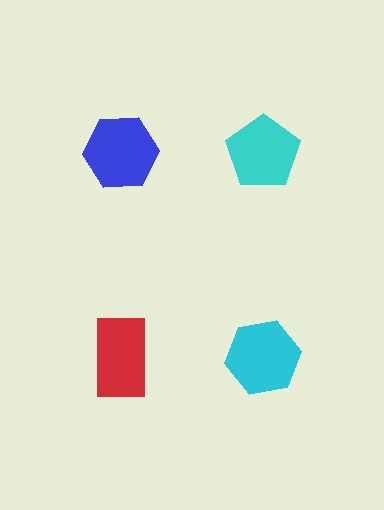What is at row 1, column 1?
A blue hexagon.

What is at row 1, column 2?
A cyan pentagon.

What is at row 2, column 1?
A red rectangle.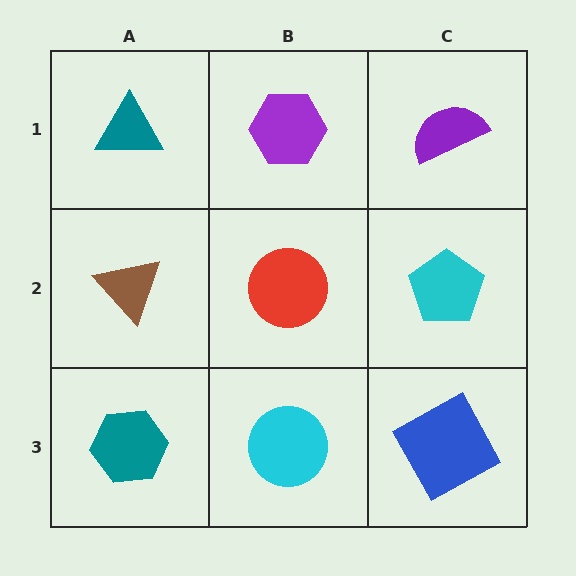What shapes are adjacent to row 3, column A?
A brown triangle (row 2, column A), a cyan circle (row 3, column B).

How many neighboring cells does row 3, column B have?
3.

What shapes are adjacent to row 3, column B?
A red circle (row 2, column B), a teal hexagon (row 3, column A), a blue square (row 3, column C).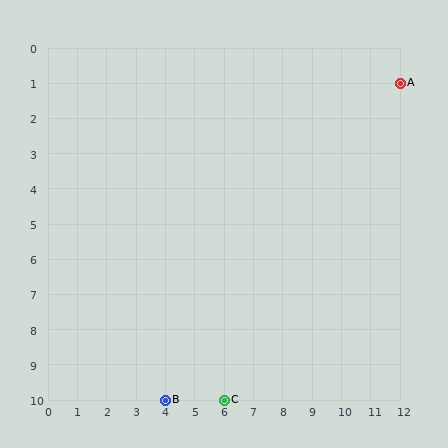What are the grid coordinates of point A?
Point A is at grid coordinates (12, 1).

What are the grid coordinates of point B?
Point B is at grid coordinates (4, 10).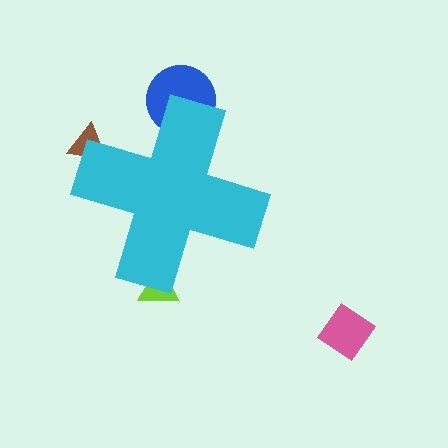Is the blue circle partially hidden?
Yes, the blue circle is partially hidden behind the cyan cross.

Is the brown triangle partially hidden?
Yes, the brown triangle is partially hidden behind the cyan cross.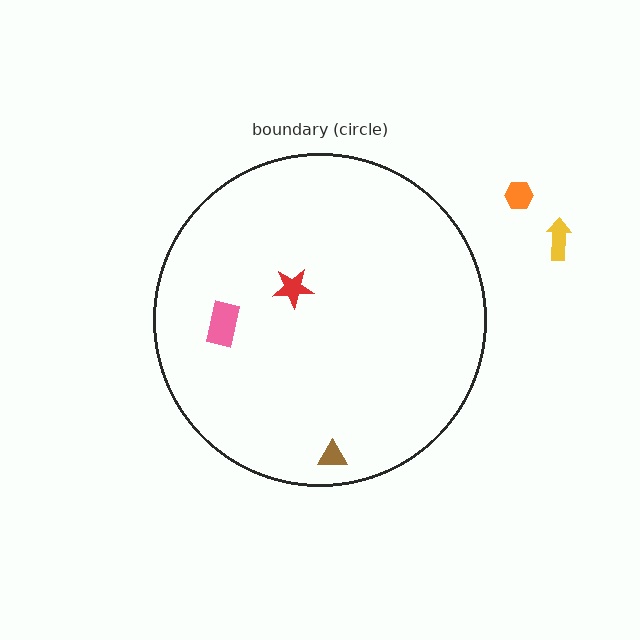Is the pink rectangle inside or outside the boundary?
Inside.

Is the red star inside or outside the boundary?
Inside.